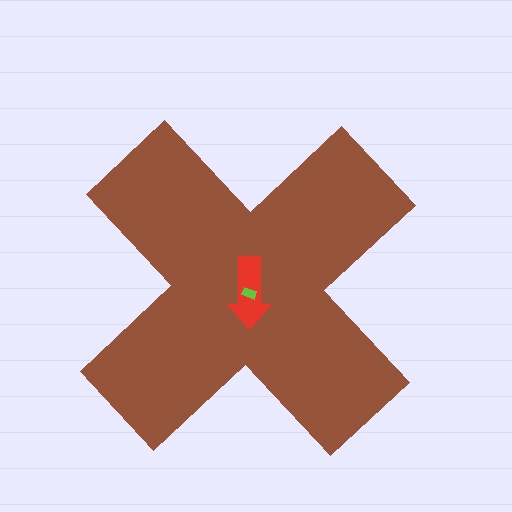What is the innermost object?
The lime rectangle.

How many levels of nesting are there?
3.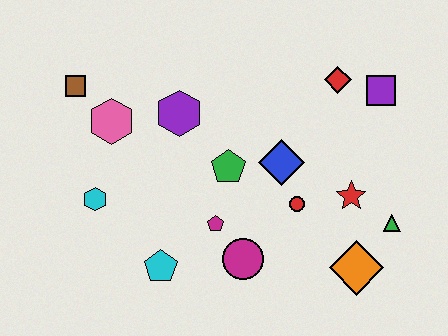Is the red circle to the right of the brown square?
Yes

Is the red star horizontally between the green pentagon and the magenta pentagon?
No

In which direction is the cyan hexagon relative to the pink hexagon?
The cyan hexagon is below the pink hexagon.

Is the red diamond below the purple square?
No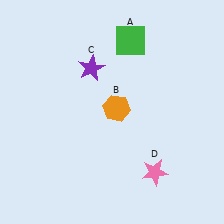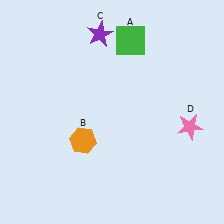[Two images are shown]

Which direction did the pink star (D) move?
The pink star (D) moved up.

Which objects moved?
The objects that moved are: the orange hexagon (B), the purple star (C), the pink star (D).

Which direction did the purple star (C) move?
The purple star (C) moved up.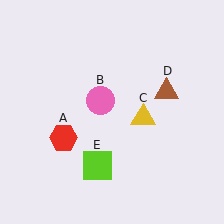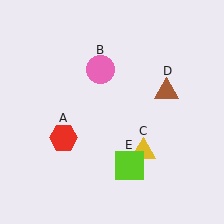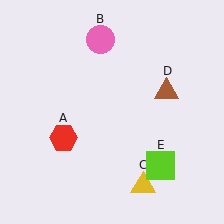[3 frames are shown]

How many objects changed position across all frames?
3 objects changed position: pink circle (object B), yellow triangle (object C), lime square (object E).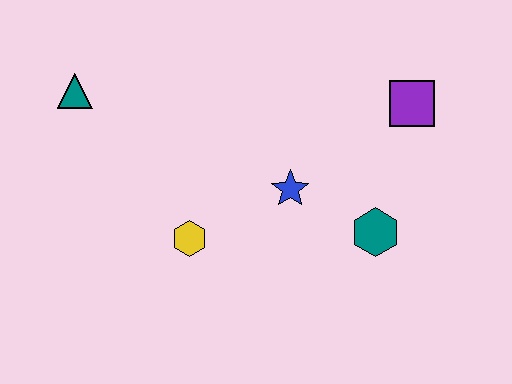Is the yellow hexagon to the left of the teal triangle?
No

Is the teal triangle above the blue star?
Yes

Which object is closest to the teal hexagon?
The blue star is closest to the teal hexagon.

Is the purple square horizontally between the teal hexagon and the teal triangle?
No